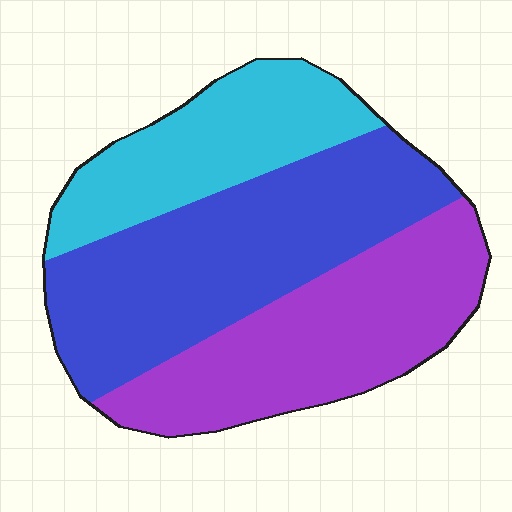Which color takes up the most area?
Blue, at roughly 40%.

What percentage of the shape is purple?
Purple takes up about one third (1/3) of the shape.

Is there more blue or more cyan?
Blue.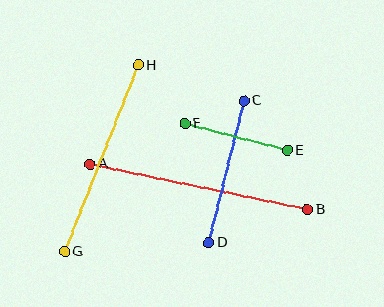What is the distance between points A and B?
The distance is approximately 222 pixels.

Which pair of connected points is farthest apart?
Points A and B are farthest apart.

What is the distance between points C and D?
The distance is approximately 146 pixels.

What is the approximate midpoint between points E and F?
The midpoint is at approximately (236, 137) pixels.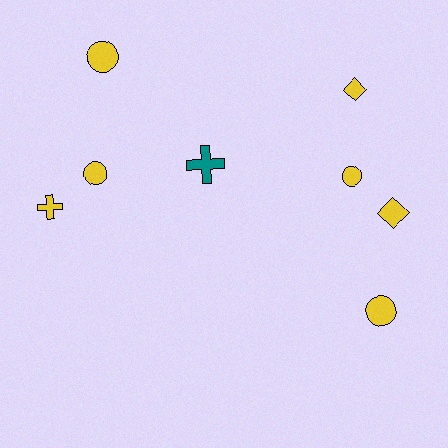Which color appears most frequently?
Yellow, with 7 objects.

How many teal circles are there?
There are no teal circles.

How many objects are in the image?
There are 8 objects.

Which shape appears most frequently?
Circle, with 4 objects.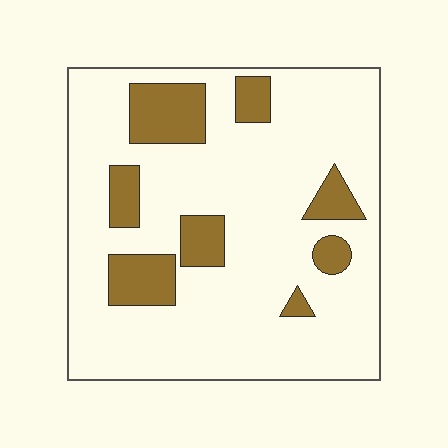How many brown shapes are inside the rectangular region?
8.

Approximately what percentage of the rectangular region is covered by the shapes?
Approximately 20%.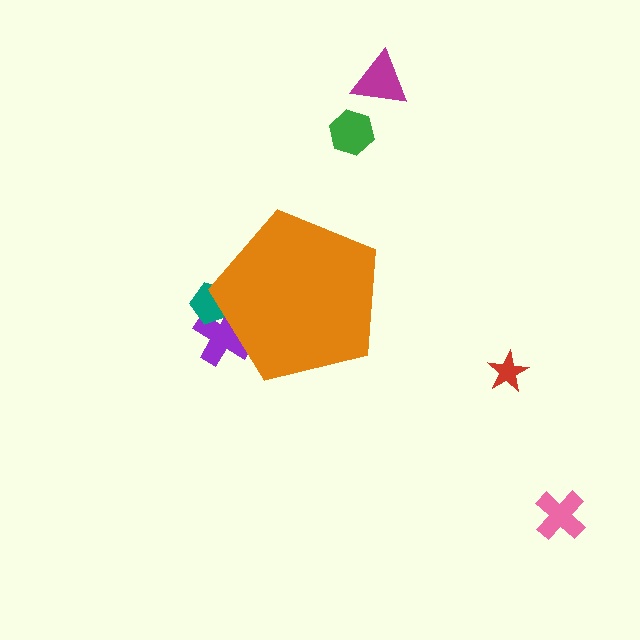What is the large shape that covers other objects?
An orange pentagon.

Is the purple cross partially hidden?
Yes, the purple cross is partially hidden behind the orange pentagon.